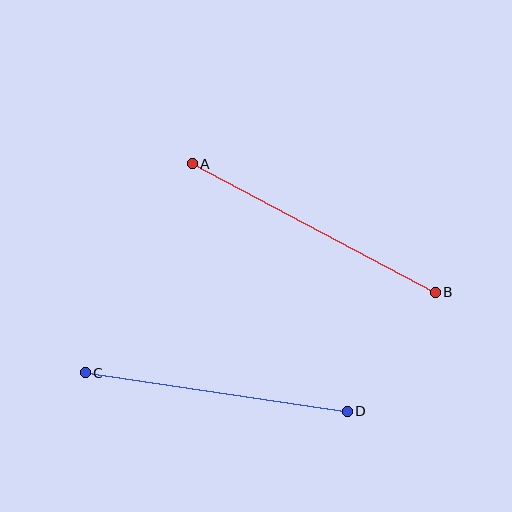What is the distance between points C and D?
The distance is approximately 265 pixels.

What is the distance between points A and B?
The distance is approximately 275 pixels.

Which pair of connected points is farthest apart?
Points A and B are farthest apart.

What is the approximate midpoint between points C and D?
The midpoint is at approximately (216, 392) pixels.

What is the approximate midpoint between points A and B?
The midpoint is at approximately (314, 228) pixels.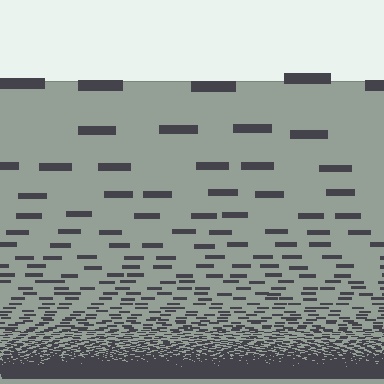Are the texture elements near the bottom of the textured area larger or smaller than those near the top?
Smaller. The gradient is inverted — elements near the bottom are smaller and denser.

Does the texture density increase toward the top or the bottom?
Density increases toward the bottom.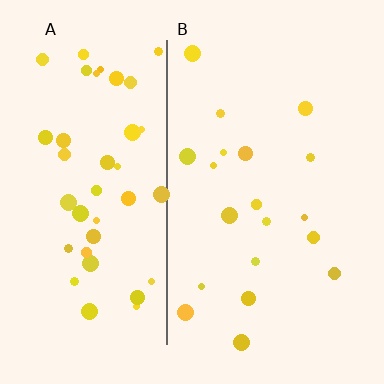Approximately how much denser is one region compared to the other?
Approximately 2.2× — region A over region B.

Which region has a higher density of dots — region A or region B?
A (the left).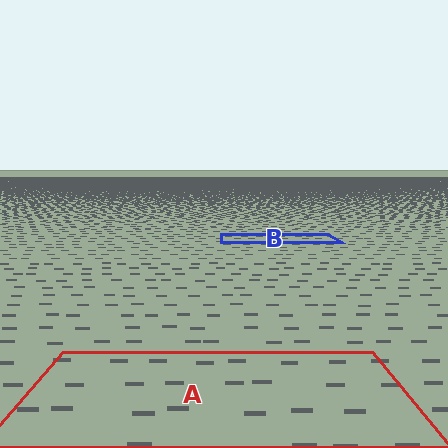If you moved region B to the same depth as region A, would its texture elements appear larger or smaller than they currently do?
They would appear larger. At a closer depth, the same texture elements are projected at a bigger on-screen size.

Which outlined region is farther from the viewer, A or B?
Region B is farther from the viewer — the texture elements inside it appear smaller and more densely packed.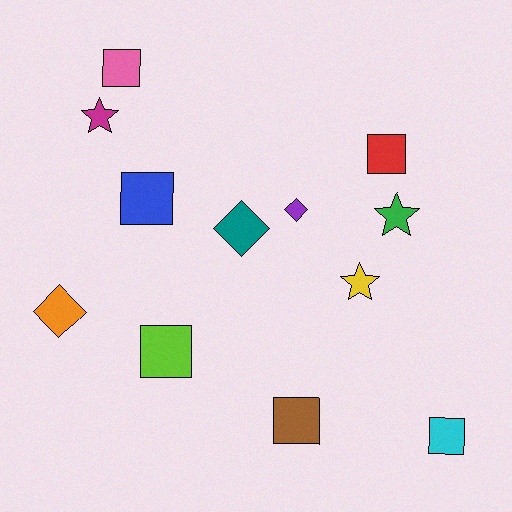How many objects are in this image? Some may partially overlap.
There are 12 objects.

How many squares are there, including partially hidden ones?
There are 6 squares.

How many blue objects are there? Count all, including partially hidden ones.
There is 1 blue object.